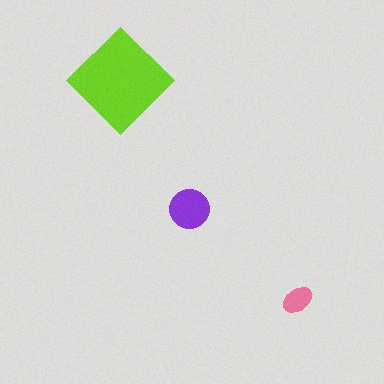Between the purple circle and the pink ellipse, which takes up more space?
The purple circle.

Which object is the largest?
The lime diamond.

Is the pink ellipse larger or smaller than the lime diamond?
Smaller.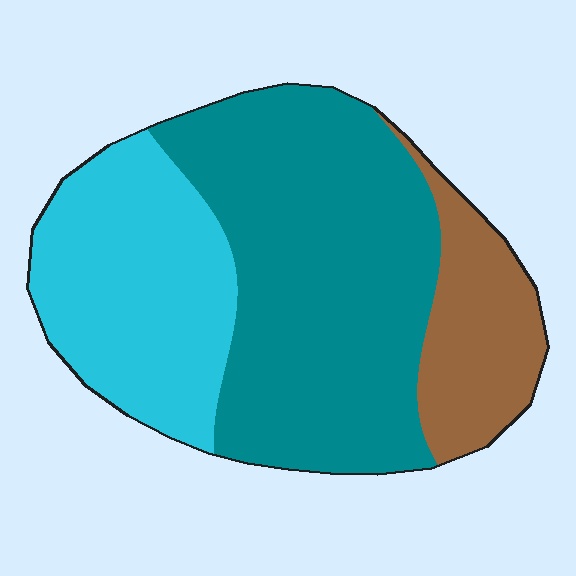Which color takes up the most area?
Teal, at roughly 55%.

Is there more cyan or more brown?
Cyan.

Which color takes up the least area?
Brown, at roughly 15%.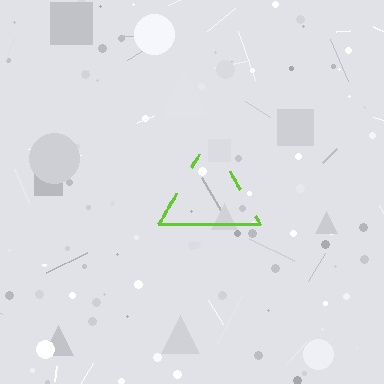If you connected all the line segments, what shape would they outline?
They would outline a triangle.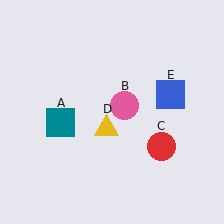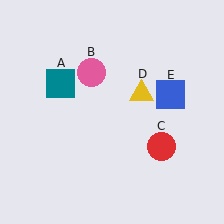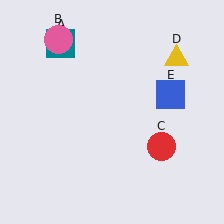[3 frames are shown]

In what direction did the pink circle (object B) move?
The pink circle (object B) moved up and to the left.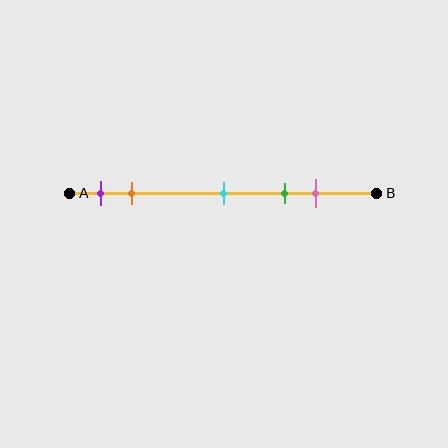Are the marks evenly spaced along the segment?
No, the marks are not evenly spaced.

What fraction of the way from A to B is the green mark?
The green mark is approximately 70% (0.7) of the way from A to B.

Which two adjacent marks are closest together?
The purple and orange marks are the closest adjacent pair.